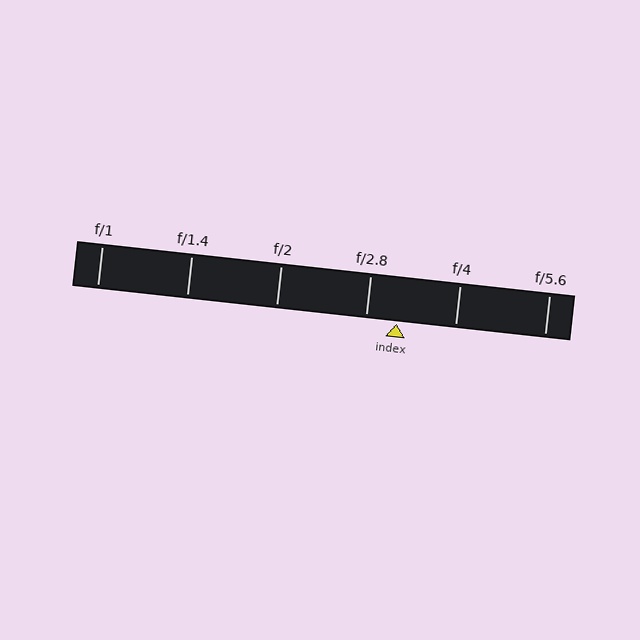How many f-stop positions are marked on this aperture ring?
There are 6 f-stop positions marked.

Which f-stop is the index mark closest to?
The index mark is closest to f/2.8.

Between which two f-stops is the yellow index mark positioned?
The index mark is between f/2.8 and f/4.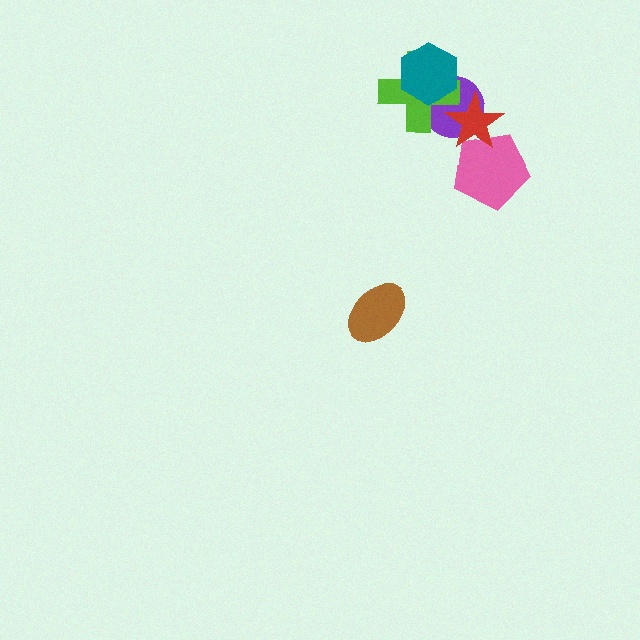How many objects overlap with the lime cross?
3 objects overlap with the lime cross.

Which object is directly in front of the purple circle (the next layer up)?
The lime cross is directly in front of the purple circle.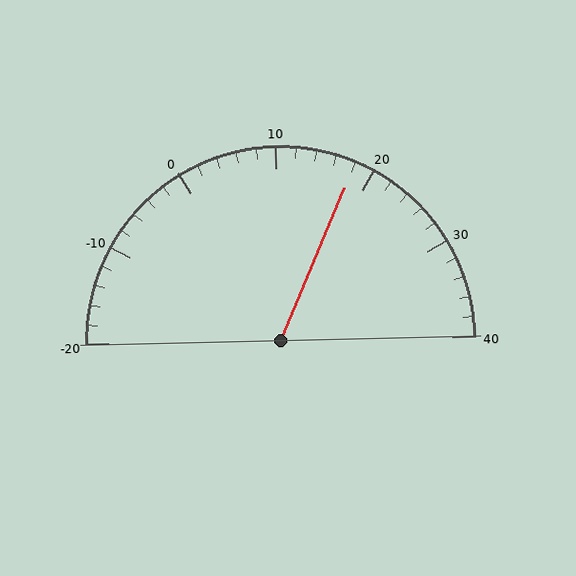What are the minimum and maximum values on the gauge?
The gauge ranges from -20 to 40.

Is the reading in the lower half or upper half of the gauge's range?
The reading is in the upper half of the range (-20 to 40).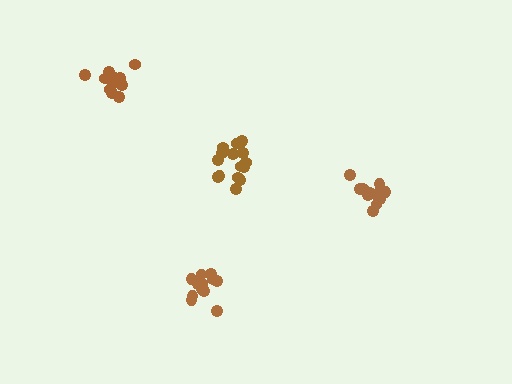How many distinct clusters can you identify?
There are 4 distinct clusters.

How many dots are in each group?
Group 1: 12 dots, Group 2: 16 dots, Group 3: 14 dots, Group 4: 13 dots (55 total).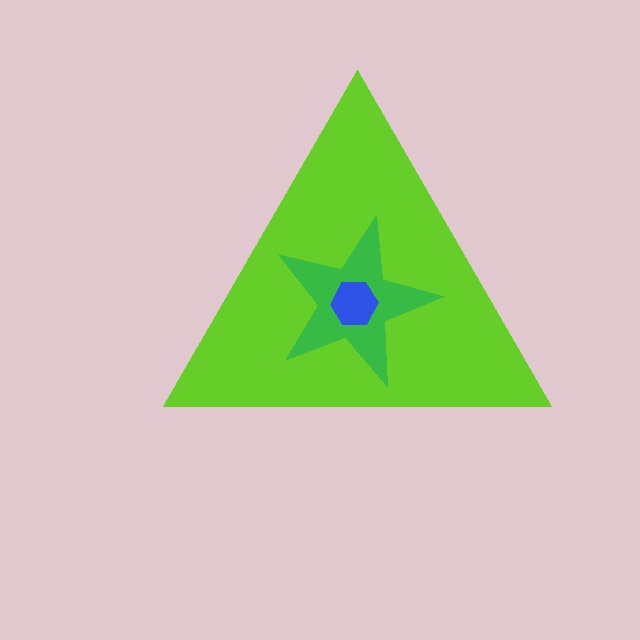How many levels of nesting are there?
3.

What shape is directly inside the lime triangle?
The green star.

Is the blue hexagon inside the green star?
Yes.